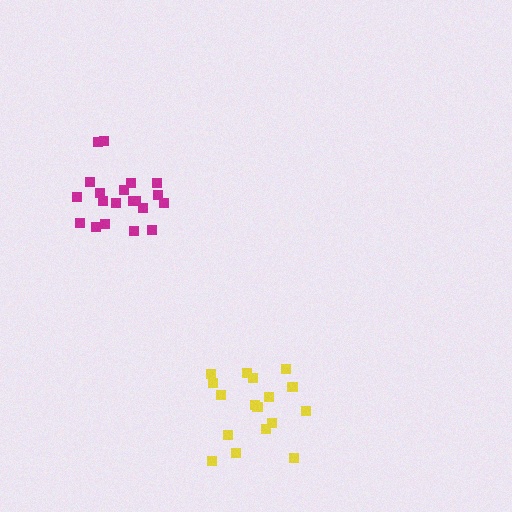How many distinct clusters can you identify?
There are 2 distinct clusters.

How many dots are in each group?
Group 1: 20 dots, Group 2: 17 dots (37 total).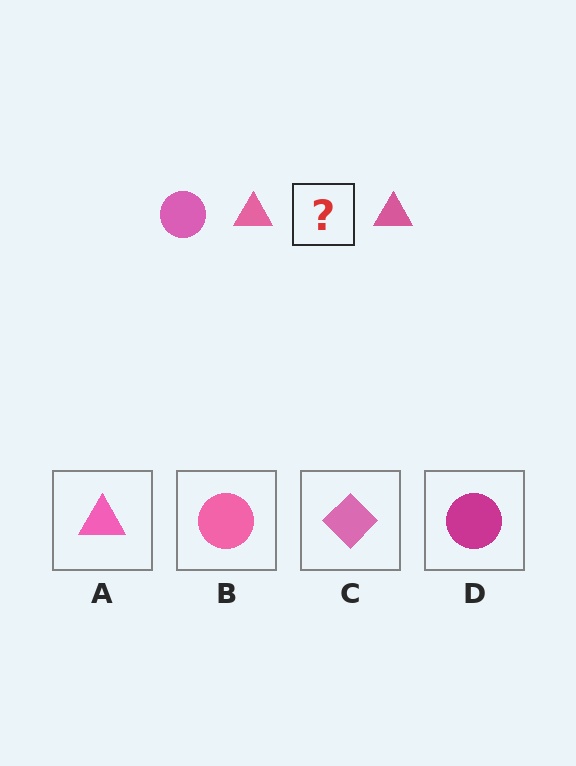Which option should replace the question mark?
Option B.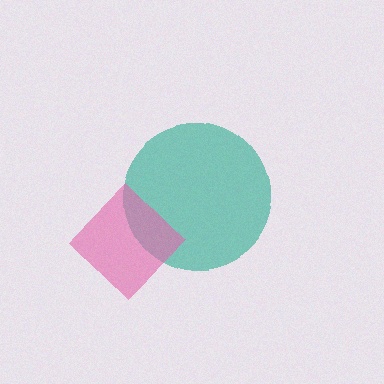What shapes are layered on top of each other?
The layered shapes are: a teal circle, a pink diamond.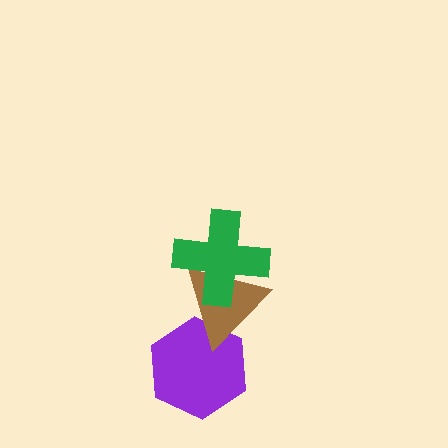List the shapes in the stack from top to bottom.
From top to bottom: the green cross, the brown triangle, the purple hexagon.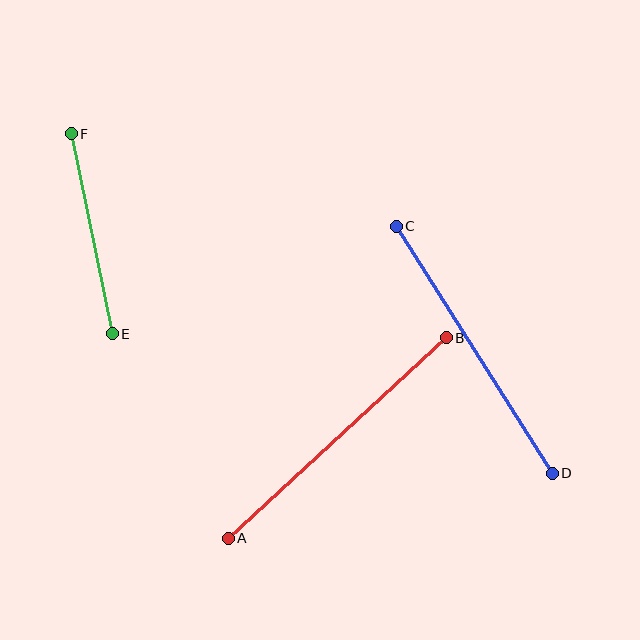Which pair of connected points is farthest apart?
Points A and B are farthest apart.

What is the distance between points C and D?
The distance is approximately 292 pixels.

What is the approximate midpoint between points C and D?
The midpoint is at approximately (474, 350) pixels.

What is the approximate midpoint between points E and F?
The midpoint is at approximately (92, 234) pixels.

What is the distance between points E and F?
The distance is approximately 204 pixels.